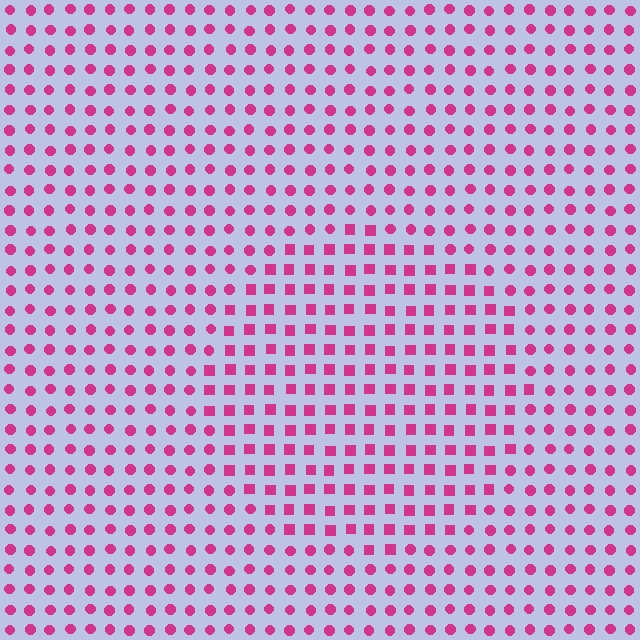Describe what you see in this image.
The image is filled with small magenta elements arranged in a uniform grid. A circle-shaped region contains squares, while the surrounding area contains circles. The boundary is defined purely by the change in element shape.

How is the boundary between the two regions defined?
The boundary is defined by a change in element shape: squares inside vs. circles outside. All elements share the same color and spacing.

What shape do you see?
I see a circle.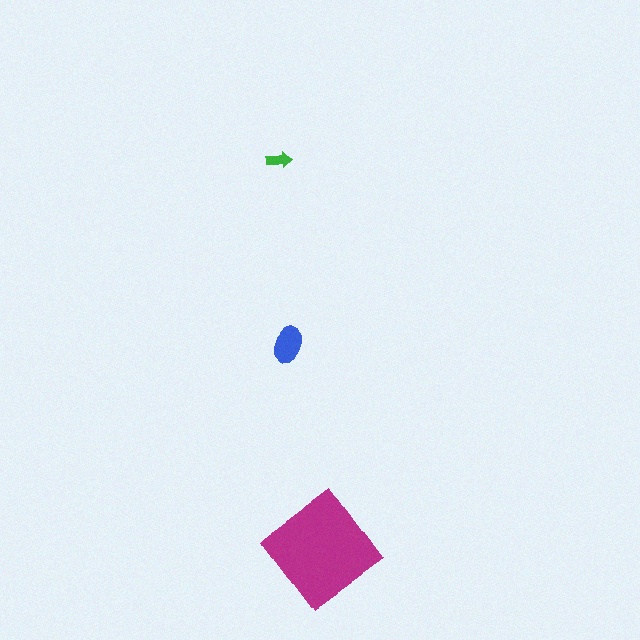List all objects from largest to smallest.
The magenta diamond, the blue ellipse, the green arrow.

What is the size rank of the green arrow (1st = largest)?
3rd.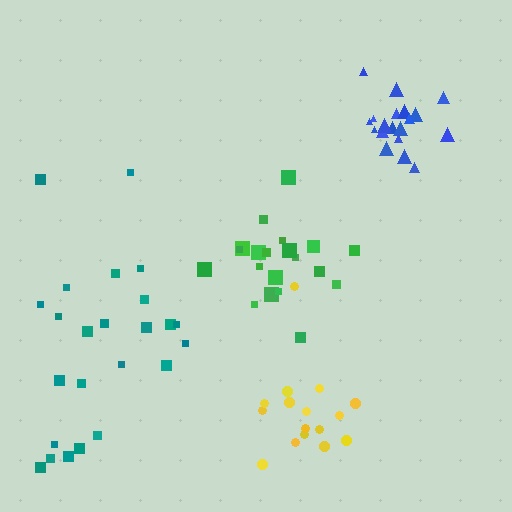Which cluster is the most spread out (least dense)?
Teal.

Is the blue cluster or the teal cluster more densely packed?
Blue.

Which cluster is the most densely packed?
Blue.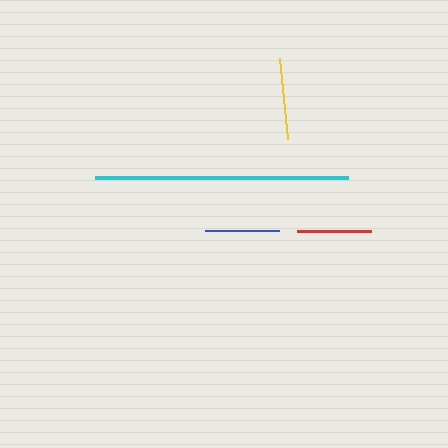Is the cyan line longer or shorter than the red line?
The cyan line is longer than the red line.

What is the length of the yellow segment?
The yellow segment is approximately 82 pixels long.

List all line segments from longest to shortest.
From longest to shortest: cyan, yellow, blue, red.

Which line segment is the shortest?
The red line is the shortest at approximately 75 pixels.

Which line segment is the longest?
The cyan line is the longest at approximately 252 pixels.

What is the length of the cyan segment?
The cyan segment is approximately 252 pixels long.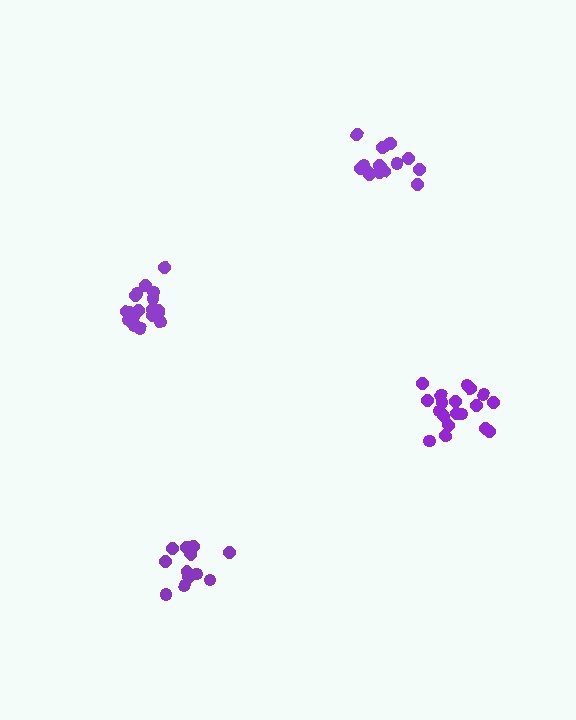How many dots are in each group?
Group 1: 18 dots, Group 2: 19 dots, Group 3: 14 dots, Group 4: 13 dots (64 total).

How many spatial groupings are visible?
There are 4 spatial groupings.